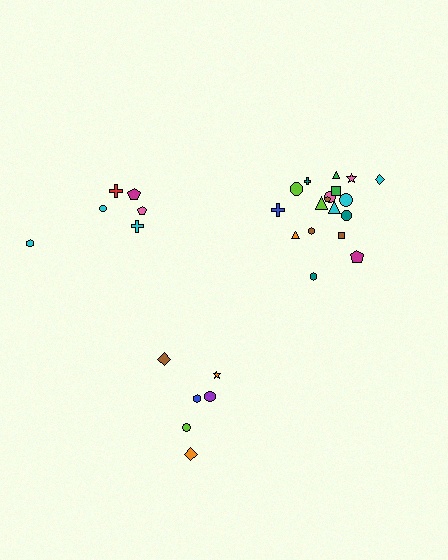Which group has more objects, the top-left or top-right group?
The top-right group.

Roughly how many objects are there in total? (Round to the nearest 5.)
Roughly 30 objects in total.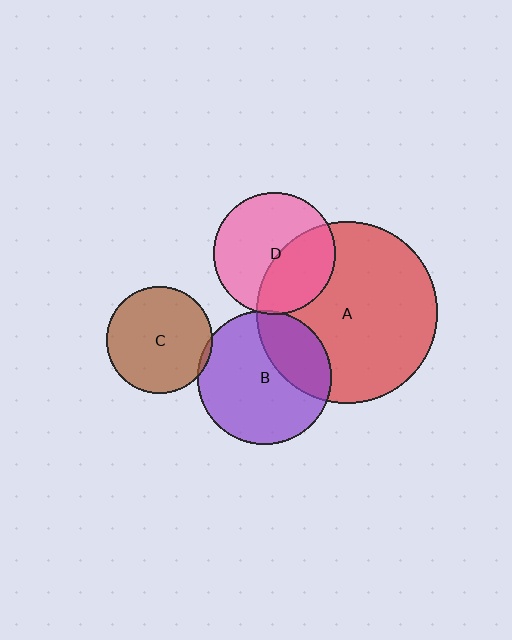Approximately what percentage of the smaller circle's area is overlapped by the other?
Approximately 30%.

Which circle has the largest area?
Circle A (red).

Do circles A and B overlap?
Yes.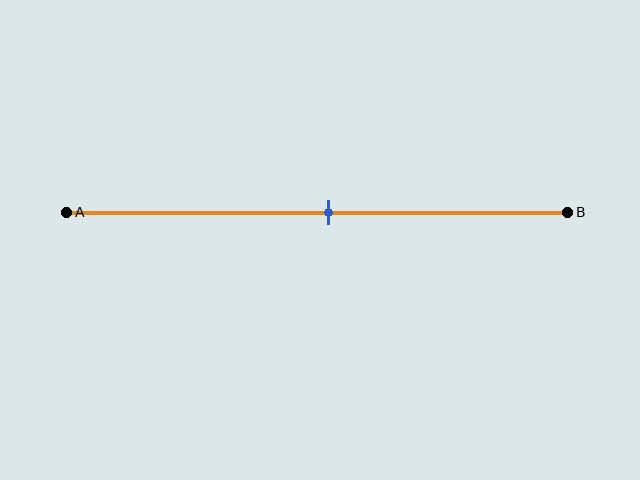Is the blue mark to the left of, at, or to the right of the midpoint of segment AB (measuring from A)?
The blue mark is approximately at the midpoint of segment AB.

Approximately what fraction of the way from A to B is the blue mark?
The blue mark is approximately 50% of the way from A to B.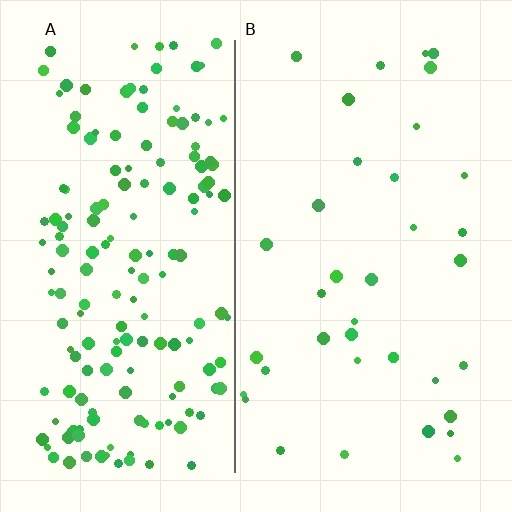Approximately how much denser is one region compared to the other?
Approximately 4.7× — region A over region B.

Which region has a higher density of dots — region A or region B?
A (the left).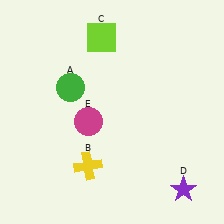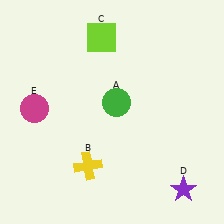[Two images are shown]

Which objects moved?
The objects that moved are: the green circle (A), the magenta circle (E).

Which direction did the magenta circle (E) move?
The magenta circle (E) moved left.